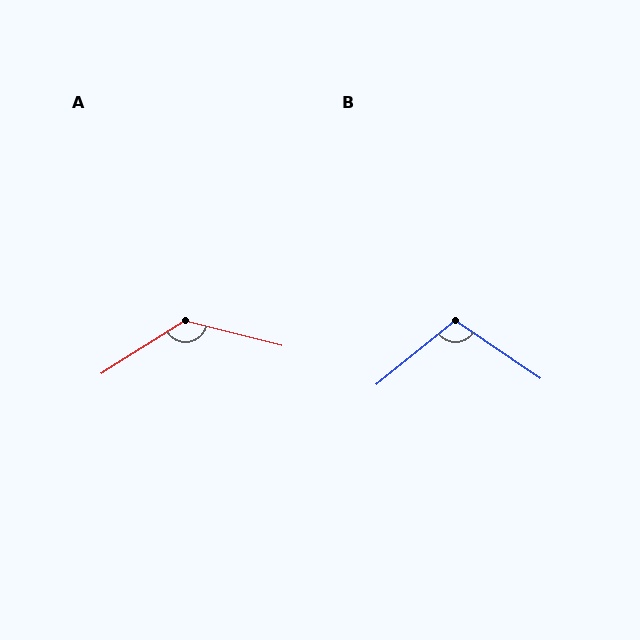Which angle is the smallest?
B, at approximately 107 degrees.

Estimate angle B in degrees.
Approximately 107 degrees.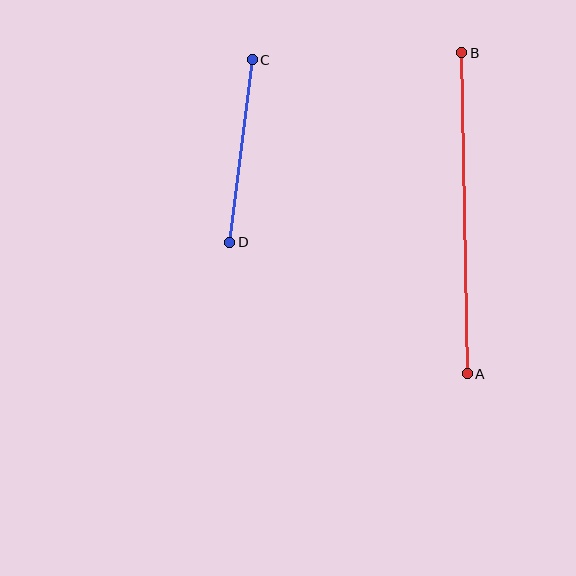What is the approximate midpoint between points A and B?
The midpoint is at approximately (464, 213) pixels.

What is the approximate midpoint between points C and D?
The midpoint is at approximately (241, 151) pixels.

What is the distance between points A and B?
The distance is approximately 321 pixels.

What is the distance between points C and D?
The distance is approximately 184 pixels.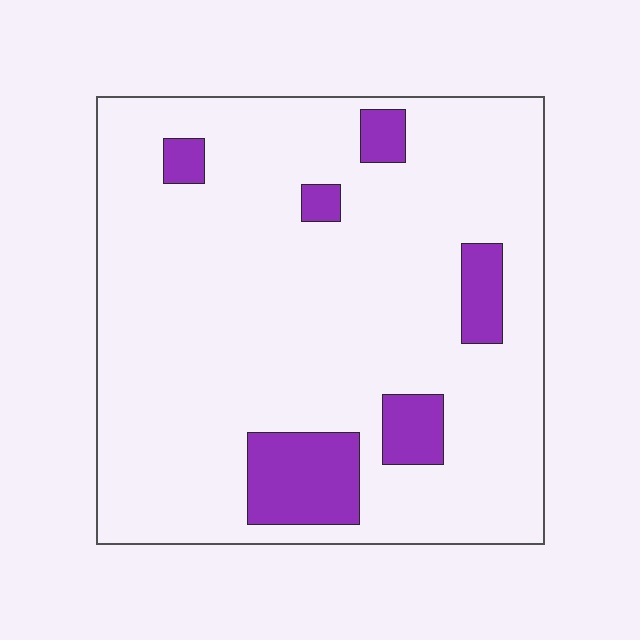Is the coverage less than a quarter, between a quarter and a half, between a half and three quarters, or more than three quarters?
Less than a quarter.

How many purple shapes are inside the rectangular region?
6.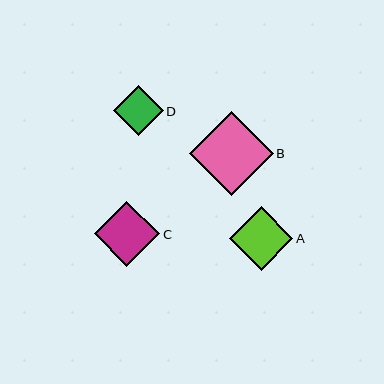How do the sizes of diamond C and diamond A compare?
Diamond C and diamond A are approximately the same size.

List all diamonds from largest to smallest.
From largest to smallest: B, C, A, D.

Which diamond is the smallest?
Diamond D is the smallest with a size of approximately 50 pixels.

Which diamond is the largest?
Diamond B is the largest with a size of approximately 83 pixels.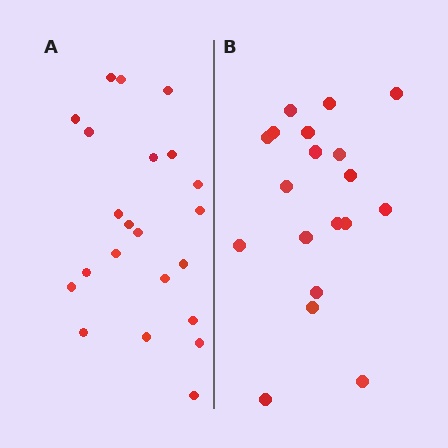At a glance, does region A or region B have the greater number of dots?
Region A (the left region) has more dots.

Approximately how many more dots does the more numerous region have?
Region A has just a few more — roughly 2 or 3 more dots than region B.